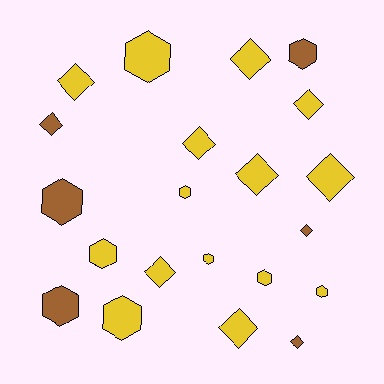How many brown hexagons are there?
There are 3 brown hexagons.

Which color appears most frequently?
Yellow, with 15 objects.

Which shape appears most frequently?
Diamond, with 11 objects.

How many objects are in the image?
There are 21 objects.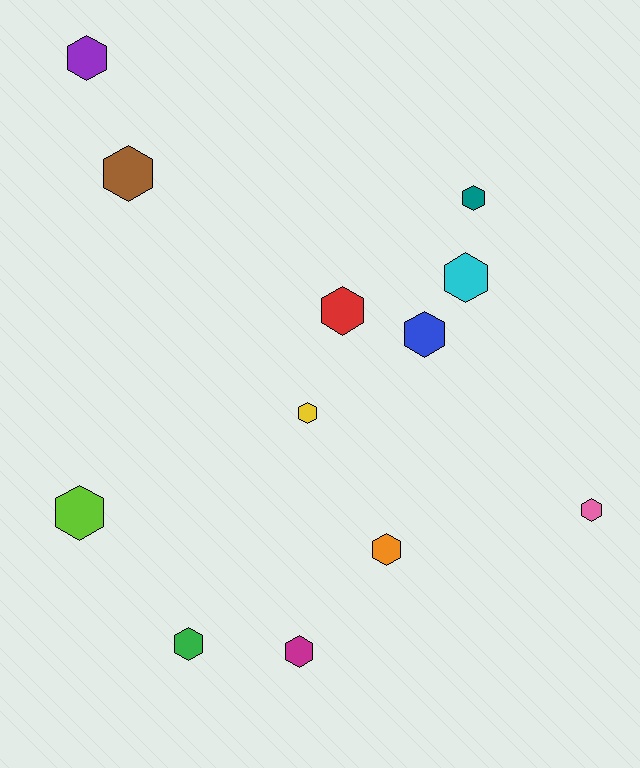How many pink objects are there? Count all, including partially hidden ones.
There is 1 pink object.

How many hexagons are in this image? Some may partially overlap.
There are 12 hexagons.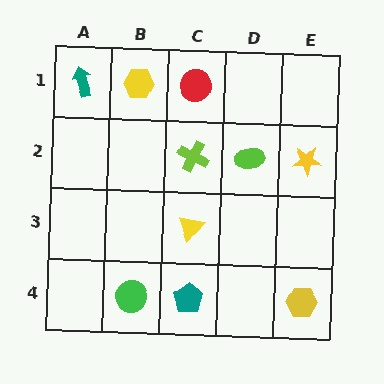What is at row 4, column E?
A yellow hexagon.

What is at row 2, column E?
A yellow star.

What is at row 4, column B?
A green circle.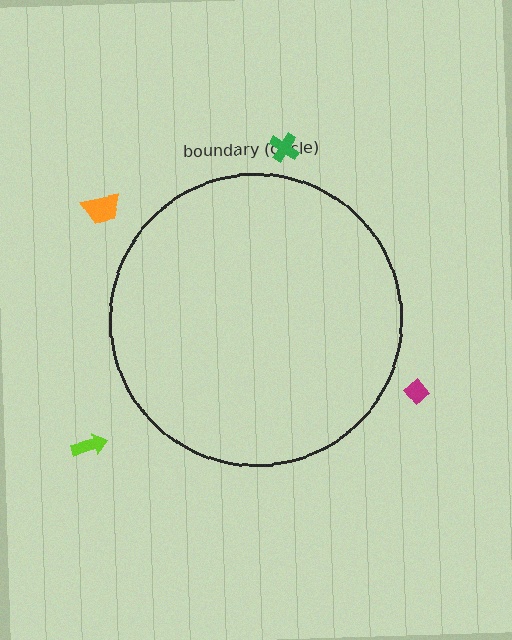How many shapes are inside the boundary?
0 inside, 4 outside.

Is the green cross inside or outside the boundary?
Outside.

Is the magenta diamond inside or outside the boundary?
Outside.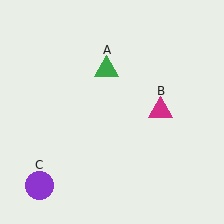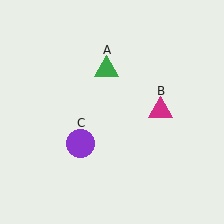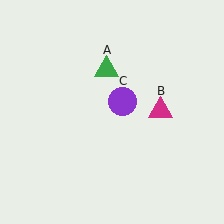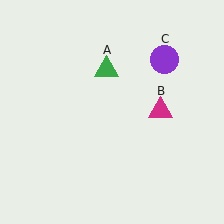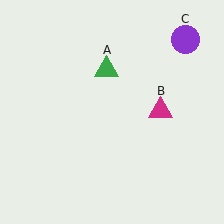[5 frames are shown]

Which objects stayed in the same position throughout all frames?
Green triangle (object A) and magenta triangle (object B) remained stationary.